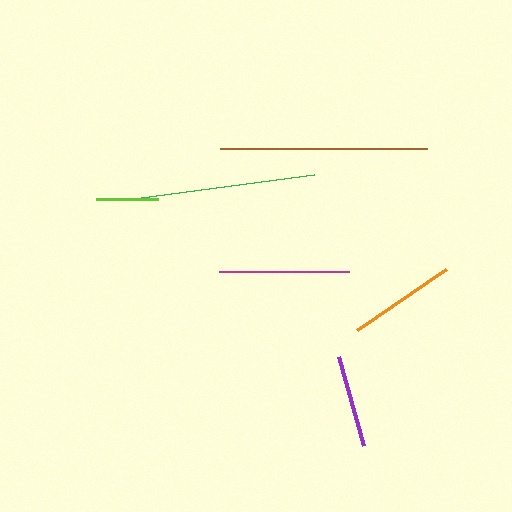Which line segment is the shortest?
The lime line is the shortest at approximately 63 pixels.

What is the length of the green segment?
The green segment is approximately 190 pixels long.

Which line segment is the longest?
The brown line is the longest at approximately 207 pixels.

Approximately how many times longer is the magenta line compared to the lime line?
The magenta line is approximately 2.1 times the length of the lime line.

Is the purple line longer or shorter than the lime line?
The purple line is longer than the lime line.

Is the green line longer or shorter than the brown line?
The brown line is longer than the green line.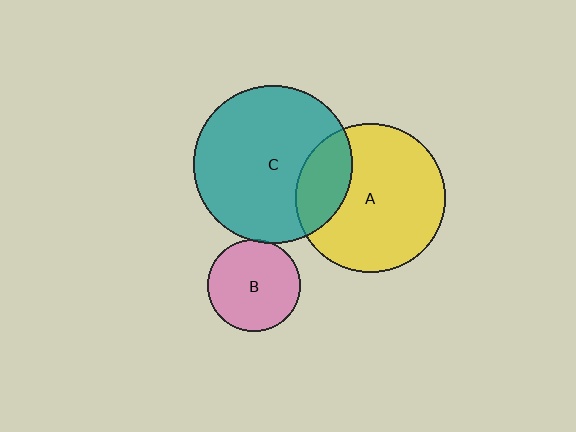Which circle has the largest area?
Circle C (teal).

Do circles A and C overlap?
Yes.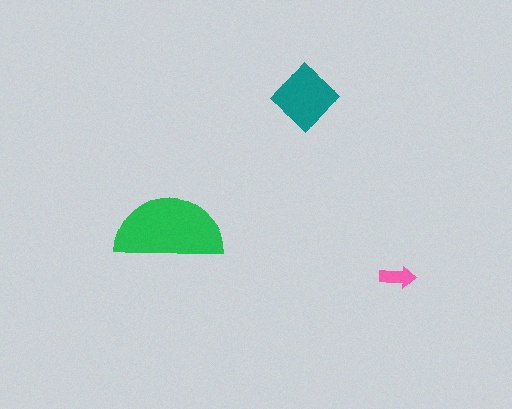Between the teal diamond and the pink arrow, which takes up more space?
The teal diamond.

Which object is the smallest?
The pink arrow.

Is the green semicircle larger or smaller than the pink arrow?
Larger.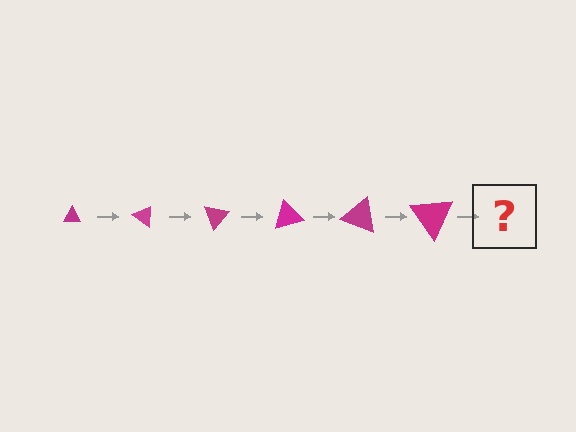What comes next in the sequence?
The next element should be a triangle, larger than the previous one and rotated 210 degrees from the start.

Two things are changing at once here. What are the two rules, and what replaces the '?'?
The two rules are that the triangle grows larger each step and it rotates 35 degrees each step. The '?' should be a triangle, larger than the previous one and rotated 210 degrees from the start.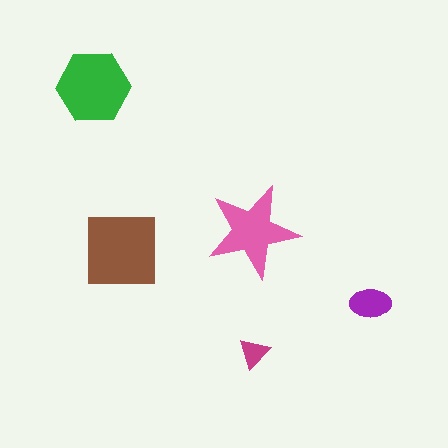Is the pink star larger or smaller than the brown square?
Smaller.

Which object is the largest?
The brown square.